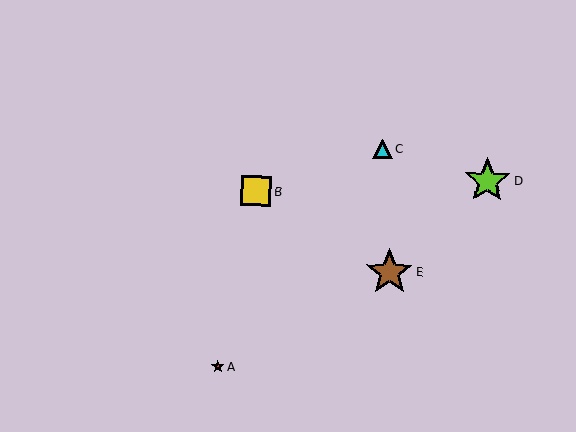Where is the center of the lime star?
The center of the lime star is at (487, 181).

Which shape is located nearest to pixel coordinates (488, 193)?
The lime star (labeled D) at (487, 181) is nearest to that location.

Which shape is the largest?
The brown star (labeled E) is the largest.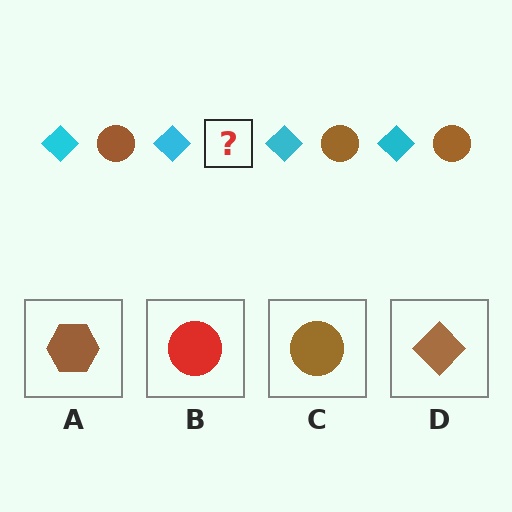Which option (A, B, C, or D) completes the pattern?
C.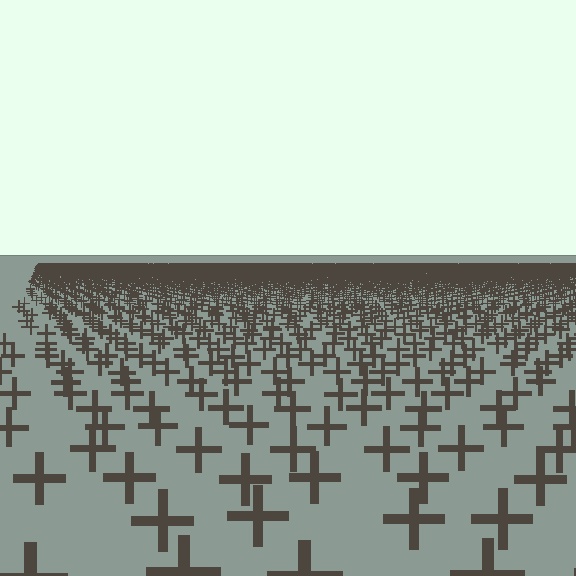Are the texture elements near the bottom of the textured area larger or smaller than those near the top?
Larger. Near the bottom, elements are closer to the viewer and appear at a bigger on-screen size.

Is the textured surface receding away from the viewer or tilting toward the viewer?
The surface is receding away from the viewer. Texture elements get smaller and denser toward the top.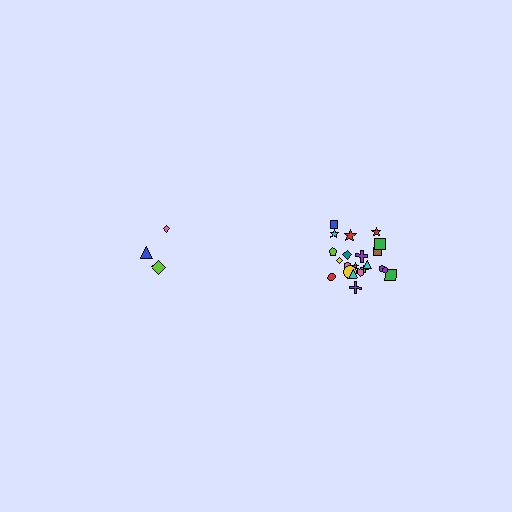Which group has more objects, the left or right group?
The right group.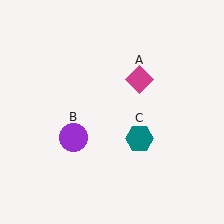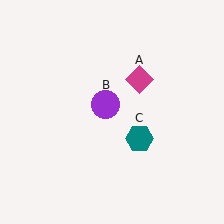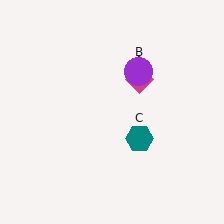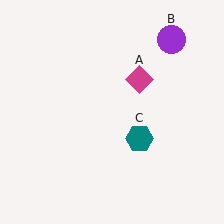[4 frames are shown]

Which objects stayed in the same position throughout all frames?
Magenta diamond (object A) and teal hexagon (object C) remained stationary.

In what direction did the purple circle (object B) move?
The purple circle (object B) moved up and to the right.